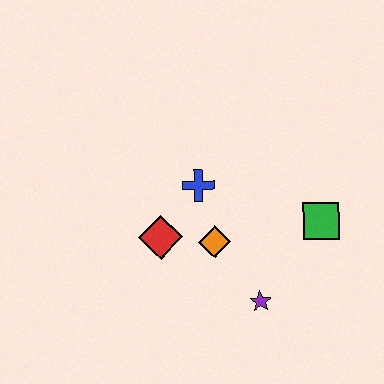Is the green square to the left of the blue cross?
No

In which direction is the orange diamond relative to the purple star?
The orange diamond is above the purple star.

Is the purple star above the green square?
No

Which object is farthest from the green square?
The red diamond is farthest from the green square.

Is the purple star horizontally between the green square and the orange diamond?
Yes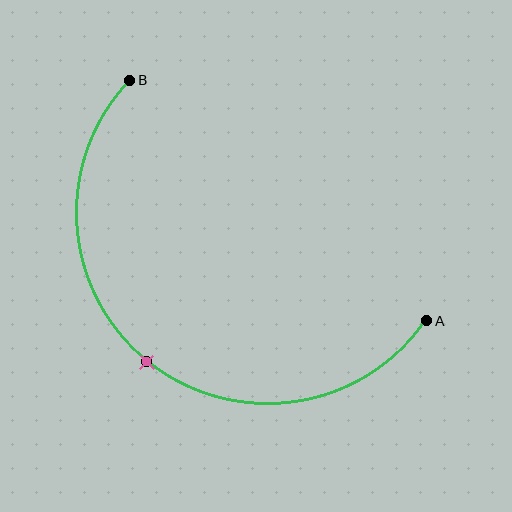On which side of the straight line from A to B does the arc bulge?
The arc bulges below and to the left of the straight line connecting A and B.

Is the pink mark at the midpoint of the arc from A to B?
Yes. The pink mark lies on the arc at equal arc-length from both A and B — it is the arc midpoint.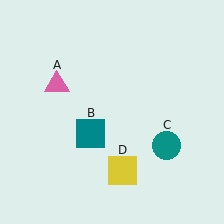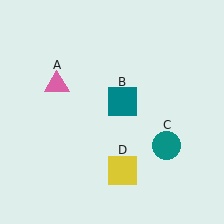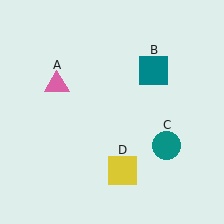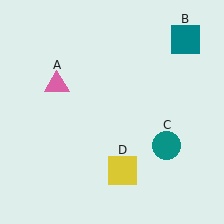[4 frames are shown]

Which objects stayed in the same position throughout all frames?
Pink triangle (object A) and teal circle (object C) and yellow square (object D) remained stationary.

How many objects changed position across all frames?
1 object changed position: teal square (object B).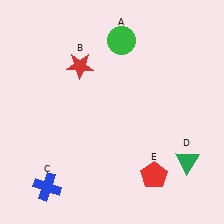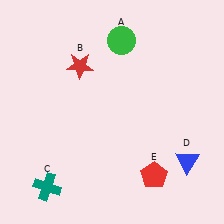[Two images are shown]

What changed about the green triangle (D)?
In Image 1, D is green. In Image 2, it changed to blue.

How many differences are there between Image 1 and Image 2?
There are 2 differences between the two images.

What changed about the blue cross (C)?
In Image 1, C is blue. In Image 2, it changed to teal.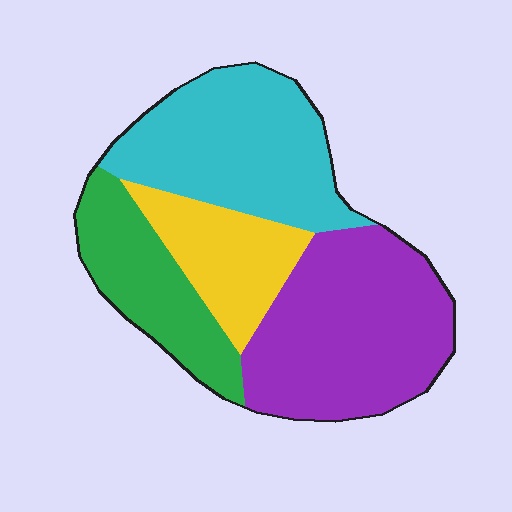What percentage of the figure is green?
Green takes up about one fifth (1/5) of the figure.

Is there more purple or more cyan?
Purple.